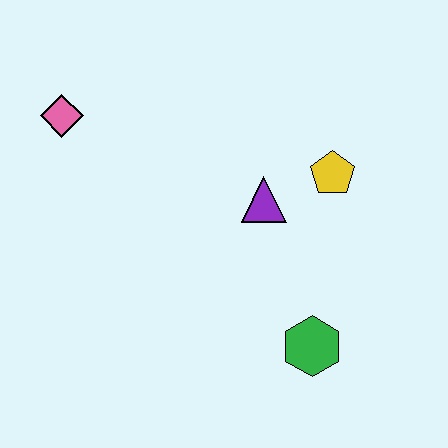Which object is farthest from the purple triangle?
The pink diamond is farthest from the purple triangle.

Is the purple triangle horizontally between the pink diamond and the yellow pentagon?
Yes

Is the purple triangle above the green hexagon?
Yes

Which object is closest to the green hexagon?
The purple triangle is closest to the green hexagon.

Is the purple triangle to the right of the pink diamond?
Yes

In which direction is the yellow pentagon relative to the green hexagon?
The yellow pentagon is above the green hexagon.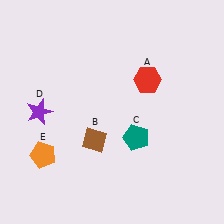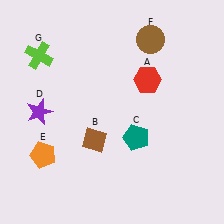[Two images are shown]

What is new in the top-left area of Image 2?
A lime cross (G) was added in the top-left area of Image 2.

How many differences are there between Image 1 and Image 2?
There are 2 differences between the two images.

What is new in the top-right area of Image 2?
A brown circle (F) was added in the top-right area of Image 2.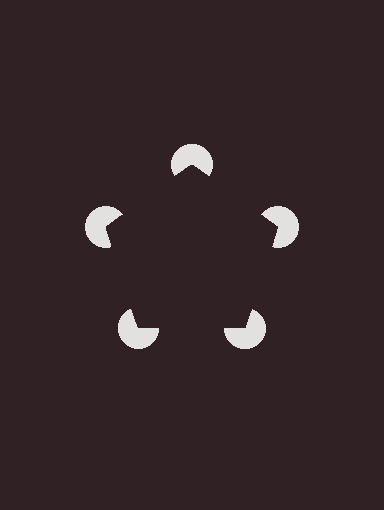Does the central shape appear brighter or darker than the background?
It typically appears slightly darker than the background, even though no actual brightness change is drawn.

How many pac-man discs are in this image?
There are 5 — one at each vertex of the illusory pentagon.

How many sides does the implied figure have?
5 sides.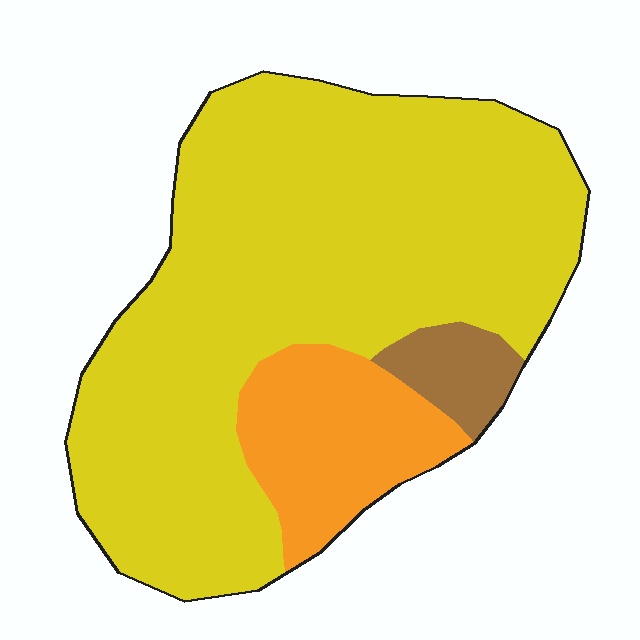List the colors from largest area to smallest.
From largest to smallest: yellow, orange, brown.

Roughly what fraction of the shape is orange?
Orange takes up less than a quarter of the shape.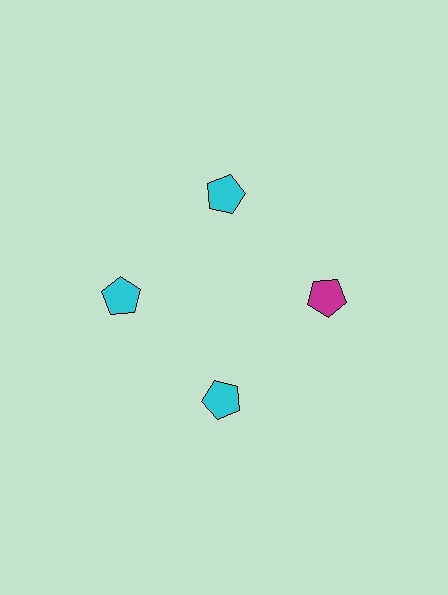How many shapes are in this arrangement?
There are 4 shapes arranged in a ring pattern.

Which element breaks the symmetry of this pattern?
The magenta pentagon at roughly the 3 o'clock position breaks the symmetry. All other shapes are cyan pentagons.